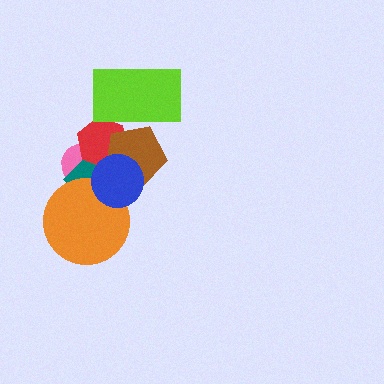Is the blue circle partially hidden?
No, no other shape covers it.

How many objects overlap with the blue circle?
5 objects overlap with the blue circle.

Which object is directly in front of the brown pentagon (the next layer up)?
The blue circle is directly in front of the brown pentagon.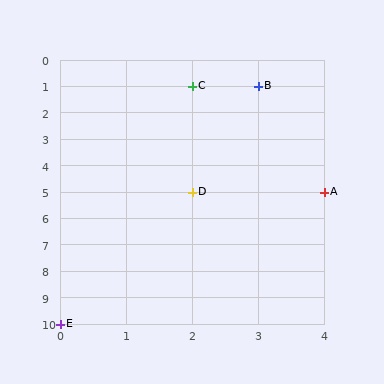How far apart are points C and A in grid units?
Points C and A are 2 columns and 4 rows apart (about 4.5 grid units diagonally).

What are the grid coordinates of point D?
Point D is at grid coordinates (2, 5).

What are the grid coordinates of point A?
Point A is at grid coordinates (4, 5).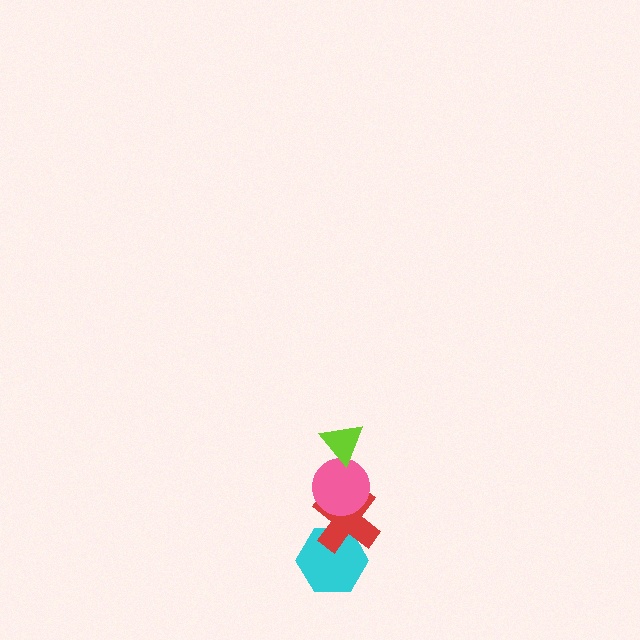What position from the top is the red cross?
The red cross is 3rd from the top.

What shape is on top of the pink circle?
The lime triangle is on top of the pink circle.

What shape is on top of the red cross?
The pink circle is on top of the red cross.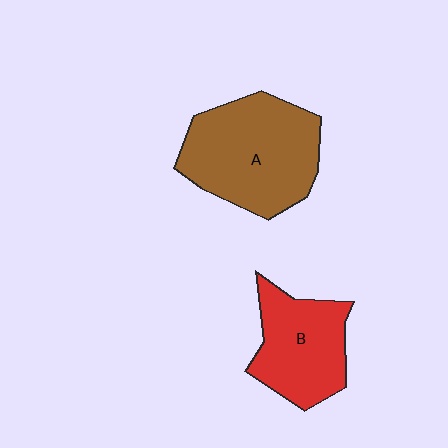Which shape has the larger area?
Shape A (brown).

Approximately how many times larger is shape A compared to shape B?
Approximately 1.4 times.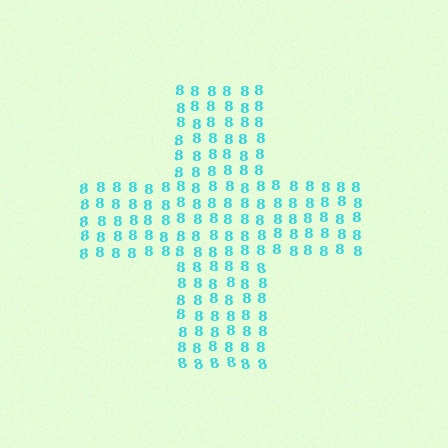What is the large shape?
The large shape is a cross.